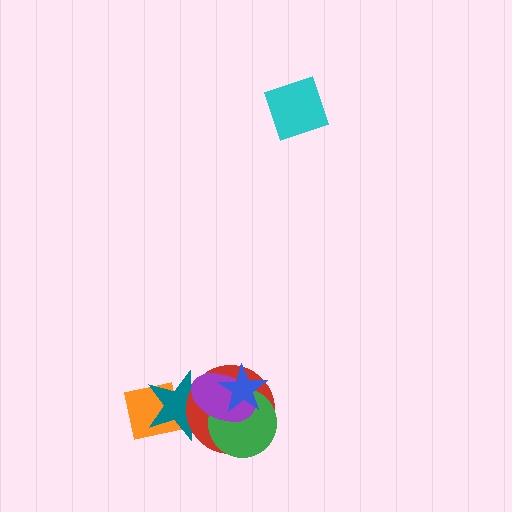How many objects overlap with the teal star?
3 objects overlap with the teal star.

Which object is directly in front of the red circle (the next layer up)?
The green circle is directly in front of the red circle.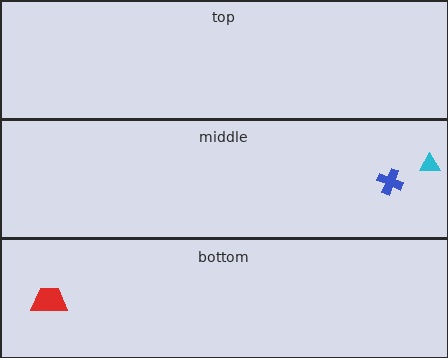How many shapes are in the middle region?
2.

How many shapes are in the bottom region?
1.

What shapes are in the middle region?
The cyan triangle, the blue cross.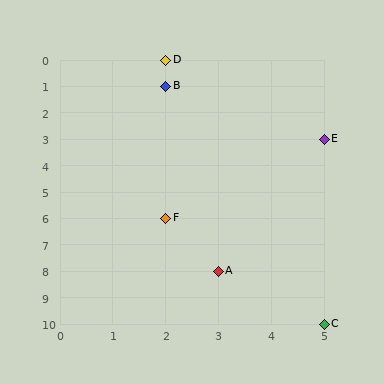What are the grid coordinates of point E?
Point E is at grid coordinates (5, 3).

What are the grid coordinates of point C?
Point C is at grid coordinates (5, 10).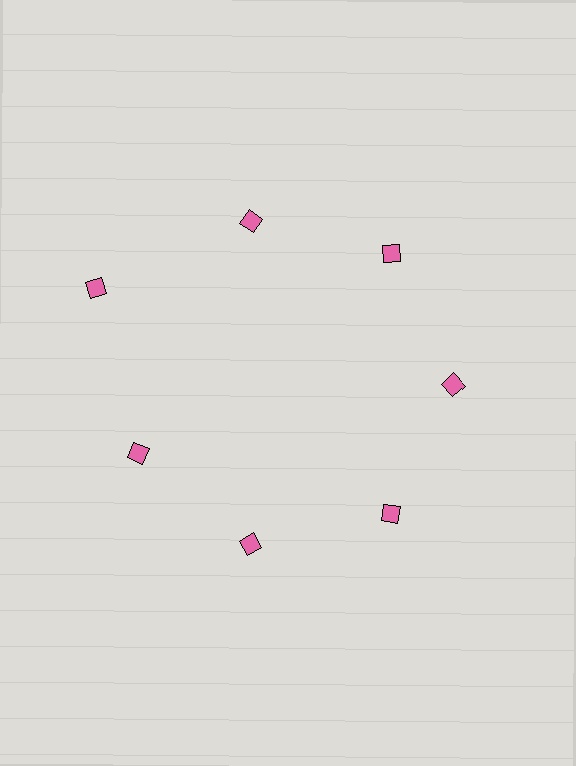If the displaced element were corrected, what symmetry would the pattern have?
It would have 7-fold rotational symmetry — the pattern would map onto itself every 51 degrees.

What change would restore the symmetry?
The symmetry would be restored by moving it inward, back onto the ring so that all 7 diamonds sit at equal angles and equal distance from the center.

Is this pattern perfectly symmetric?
No. The 7 pink diamonds are arranged in a ring, but one element near the 10 o'clock position is pushed outward from the center, breaking the 7-fold rotational symmetry.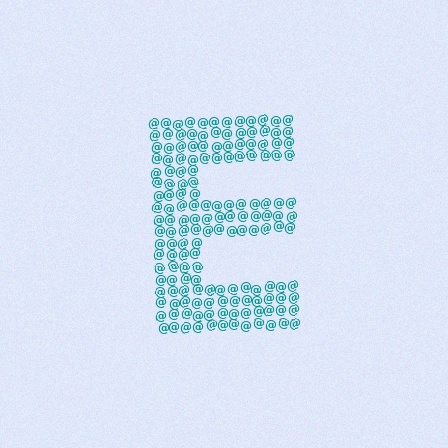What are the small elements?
The small elements are at signs.